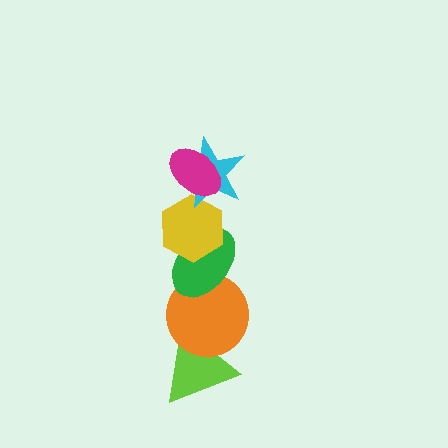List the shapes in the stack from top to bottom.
From top to bottom: the magenta ellipse, the cyan star, the yellow hexagon, the green ellipse, the orange circle, the lime triangle.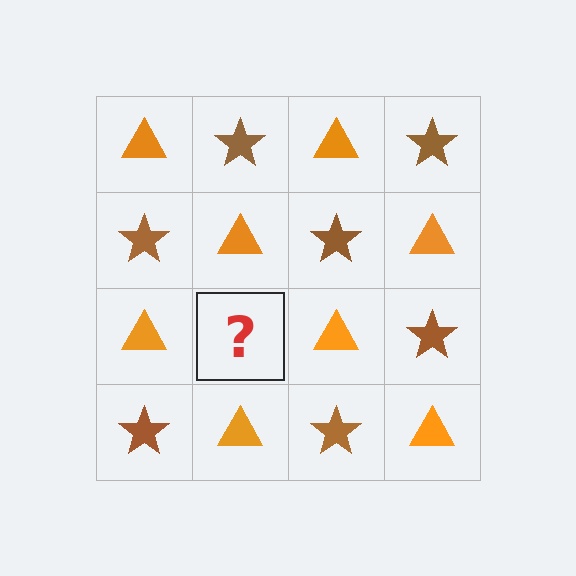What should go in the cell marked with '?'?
The missing cell should contain a brown star.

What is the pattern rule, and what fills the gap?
The rule is that it alternates orange triangle and brown star in a checkerboard pattern. The gap should be filled with a brown star.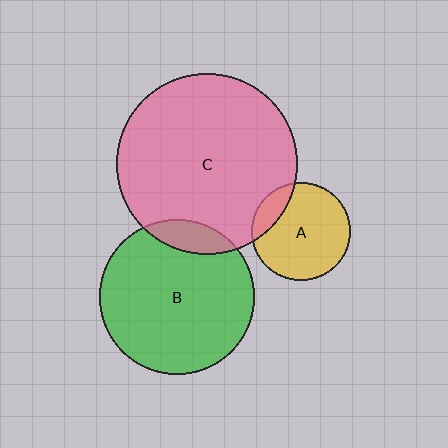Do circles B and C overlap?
Yes.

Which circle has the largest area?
Circle C (pink).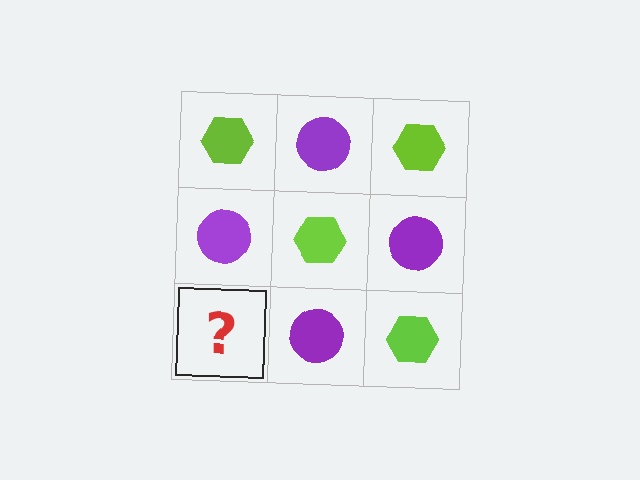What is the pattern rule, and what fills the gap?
The rule is that it alternates lime hexagon and purple circle in a checkerboard pattern. The gap should be filled with a lime hexagon.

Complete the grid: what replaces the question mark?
The question mark should be replaced with a lime hexagon.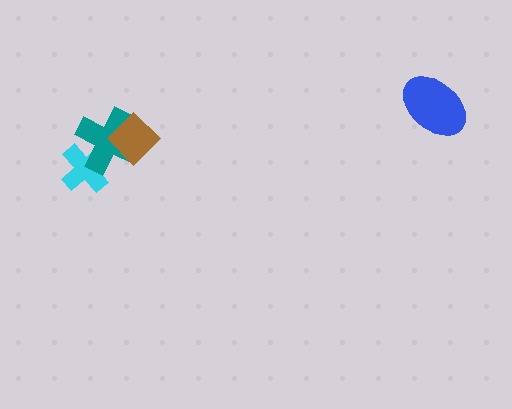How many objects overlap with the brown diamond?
1 object overlaps with the brown diamond.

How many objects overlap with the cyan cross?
1 object overlaps with the cyan cross.